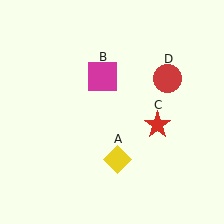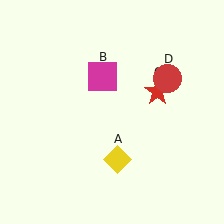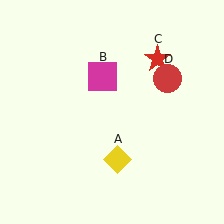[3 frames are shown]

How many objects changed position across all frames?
1 object changed position: red star (object C).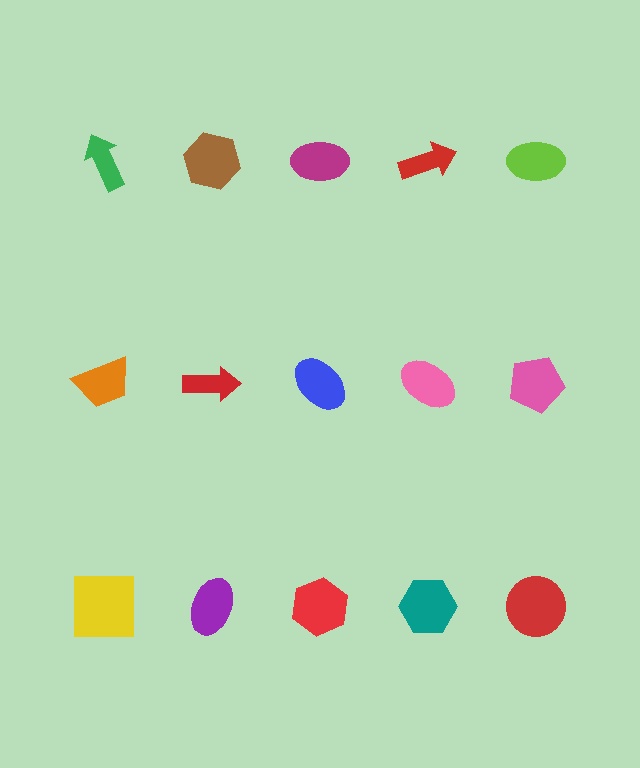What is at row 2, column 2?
A red arrow.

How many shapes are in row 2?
5 shapes.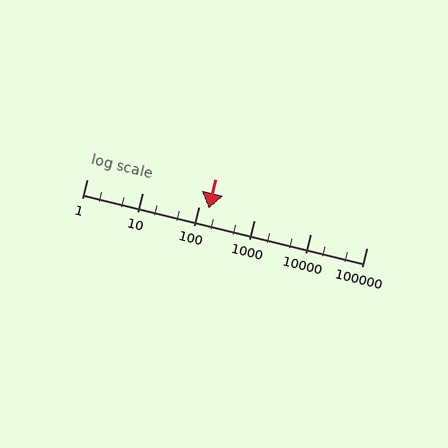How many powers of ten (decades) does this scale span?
The scale spans 5 decades, from 1 to 100000.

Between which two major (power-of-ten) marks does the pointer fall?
The pointer is between 100 and 1000.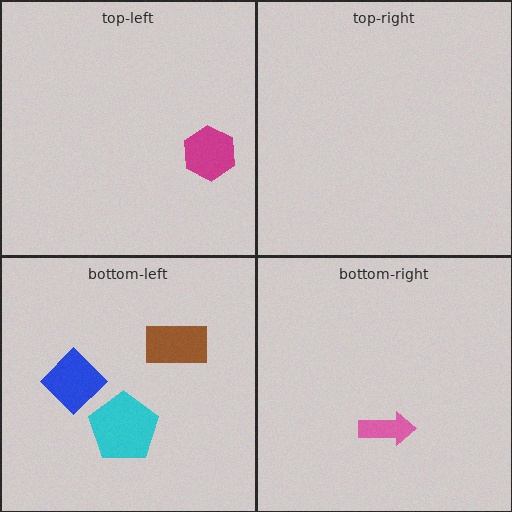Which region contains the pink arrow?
The bottom-right region.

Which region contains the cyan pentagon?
The bottom-left region.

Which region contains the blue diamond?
The bottom-left region.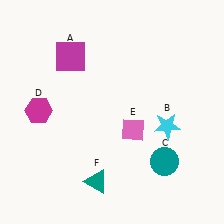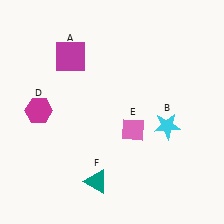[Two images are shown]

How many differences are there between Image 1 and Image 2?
There is 1 difference between the two images.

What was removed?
The teal circle (C) was removed in Image 2.